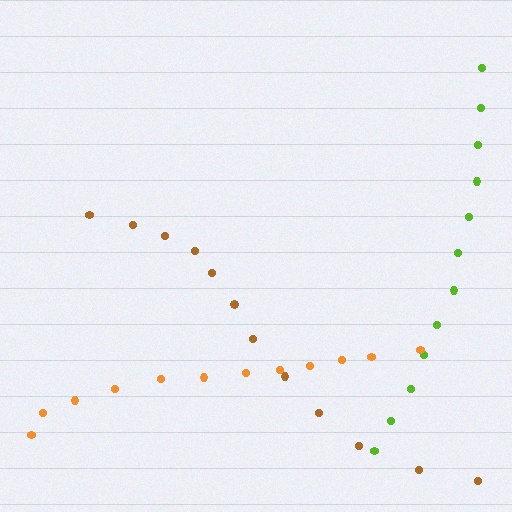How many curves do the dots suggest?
There are 3 distinct paths.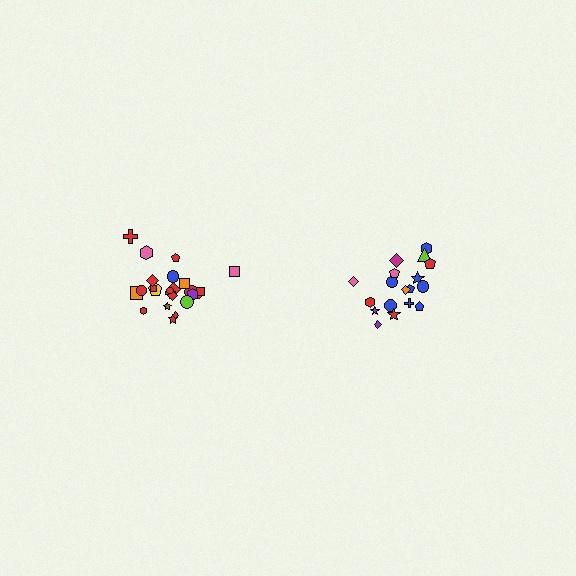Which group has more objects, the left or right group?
The left group.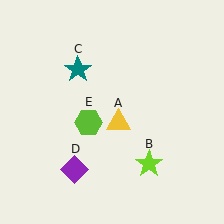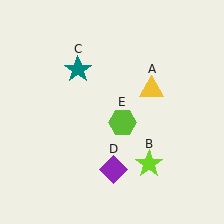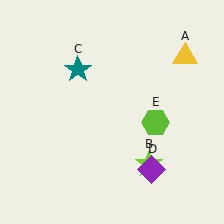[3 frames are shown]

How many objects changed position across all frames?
3 objects changed position: yellow triangle (object A), purple diamond (object D), lime hexagon (object E).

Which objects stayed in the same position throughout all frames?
Lime star (object B) and teal star (object C) remained stationary.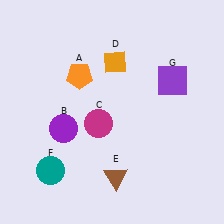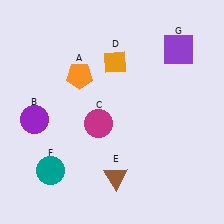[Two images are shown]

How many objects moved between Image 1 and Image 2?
2 objects moved between the two images.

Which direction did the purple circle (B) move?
The purple circle (B) moved left.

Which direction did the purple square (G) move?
The purple square (G) moved up.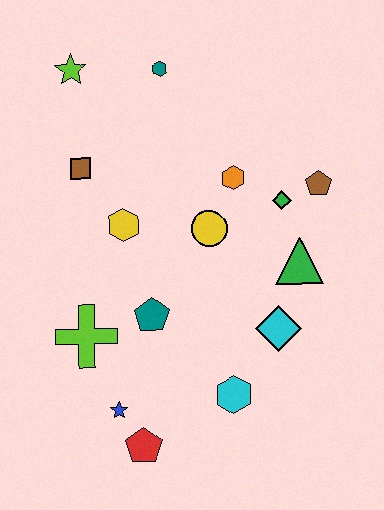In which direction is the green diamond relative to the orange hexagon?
The green diamond is to the right of the orange hexagon.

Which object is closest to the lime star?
The teal hexagon is closest to the lime star.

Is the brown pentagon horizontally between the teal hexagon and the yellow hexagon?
No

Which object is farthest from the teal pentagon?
The lime star is farthest from the teal pentagon.